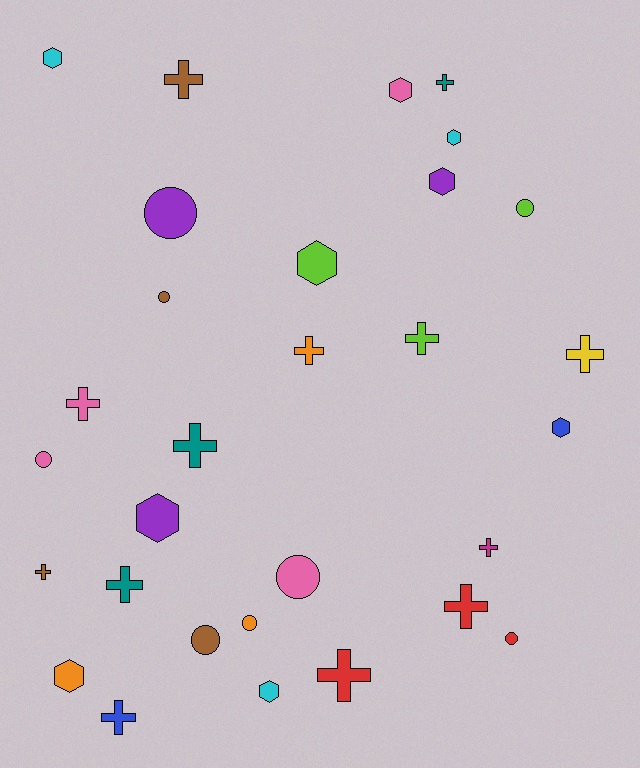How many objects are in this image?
There are 30 objects.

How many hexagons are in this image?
There are 9 hexagons.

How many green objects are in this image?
There are no green objects.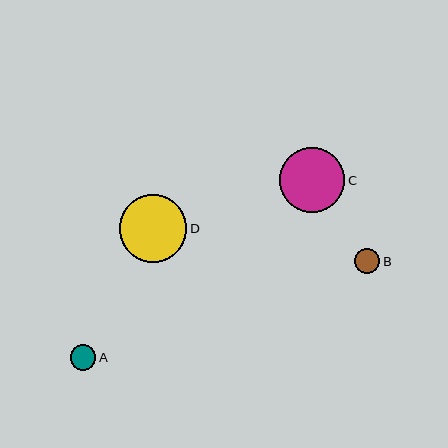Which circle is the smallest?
Circle B is the smallest with a size of approximately 25 pixels.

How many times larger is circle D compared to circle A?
Circle D is approximately 2.6 times the size of circle A.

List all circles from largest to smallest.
From largest to smallest: D, C, A, B.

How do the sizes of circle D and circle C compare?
Circle D and circle C are approximately the same size.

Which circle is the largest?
Circle D is the largest with a size of approximately 68 pixels.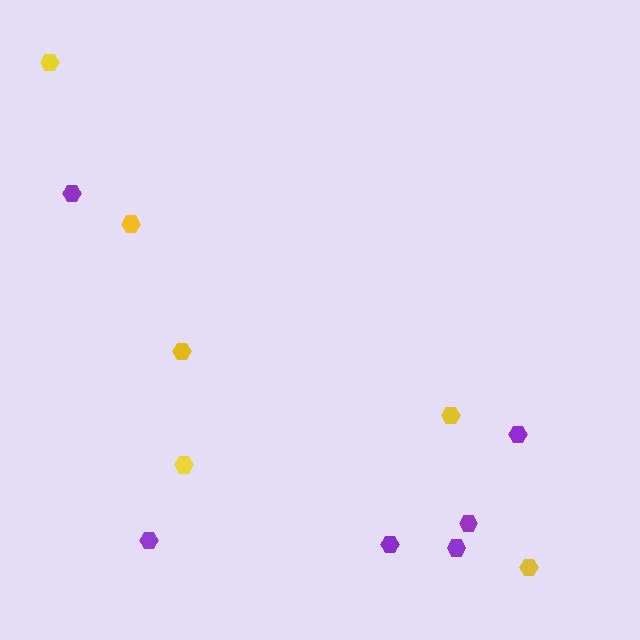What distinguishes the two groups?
There are 2 groups: one group of purple hexagons (6) and one group of yellow hexagons (6).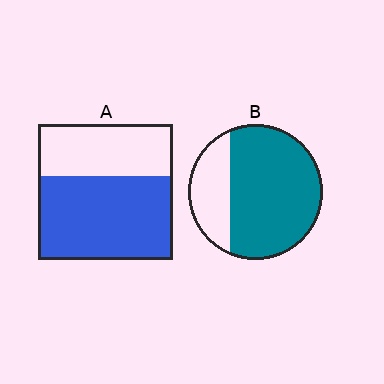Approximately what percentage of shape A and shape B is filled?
A is approximately 60% and B is approximately 75%.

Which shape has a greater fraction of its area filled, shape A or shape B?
Shape B.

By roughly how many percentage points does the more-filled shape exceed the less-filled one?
By roughly 10 percentage points (B over A).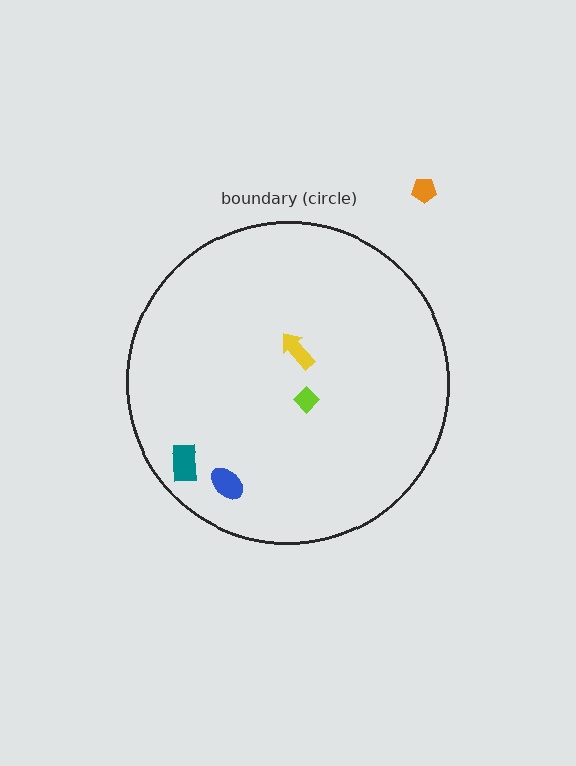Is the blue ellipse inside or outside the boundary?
Inside.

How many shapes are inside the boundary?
4 inside, 1 outside.